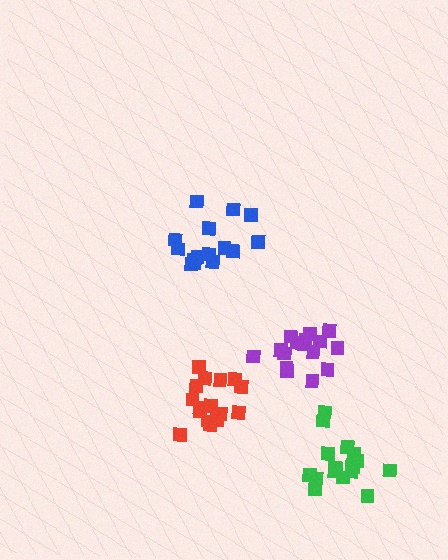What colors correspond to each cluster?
The clusters are colored: red, blue, green, purple.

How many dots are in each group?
Group 1: 16 dots, Group 2: 15 dots, Group 3: 19 dots, Group 4: 16 dots (66 total).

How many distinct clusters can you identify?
There are 4 distinct clusters.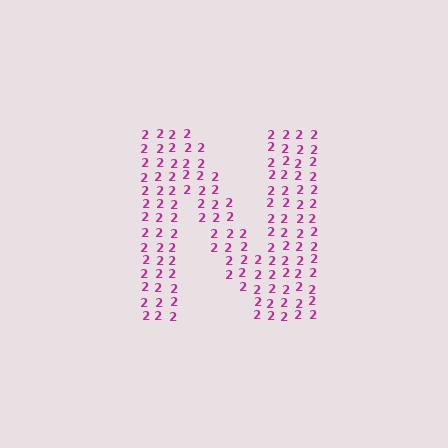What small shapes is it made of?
It is made of small digit 2's.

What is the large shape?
The large shape is the letter N.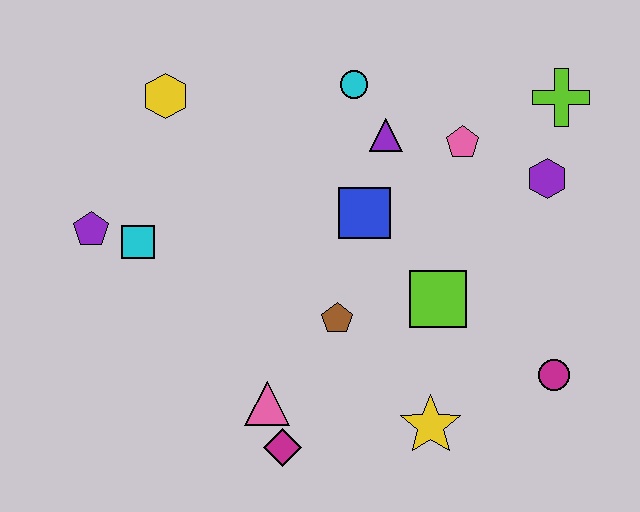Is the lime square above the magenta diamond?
Yes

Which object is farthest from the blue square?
The purple pentagon is farthest from the blue square.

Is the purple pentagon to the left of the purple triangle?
Yes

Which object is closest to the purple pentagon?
The cyan square is closest to the purple pentagon.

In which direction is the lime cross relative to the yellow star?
The lime cross is above the yellow star.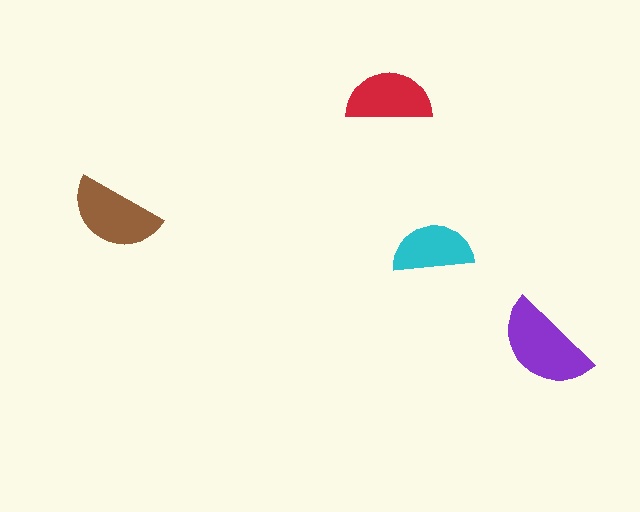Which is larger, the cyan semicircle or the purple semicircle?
The purple one.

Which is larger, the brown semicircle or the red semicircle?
The brown one.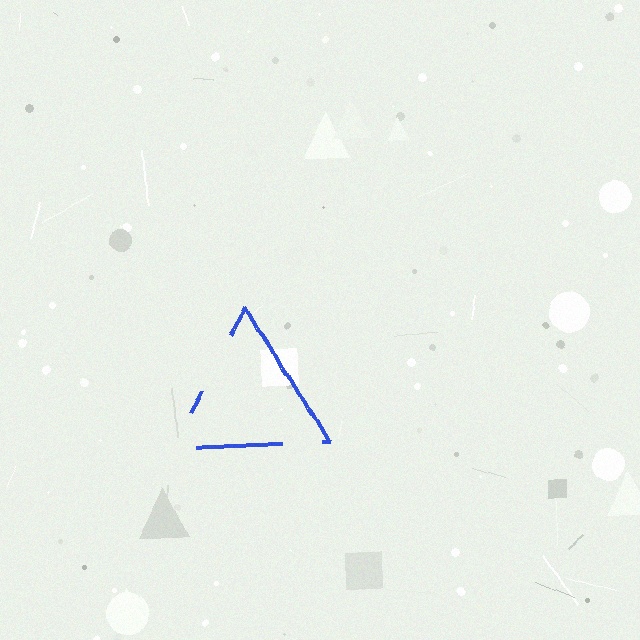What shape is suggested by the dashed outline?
The dashed outline suggests a triangle.